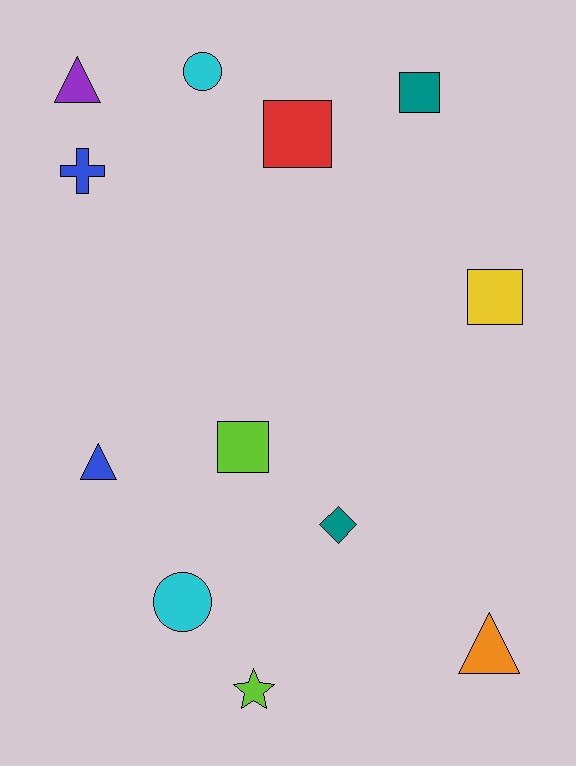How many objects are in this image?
There are 12 objects.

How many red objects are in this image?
There is 1 red object.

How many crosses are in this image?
There is 1 cross.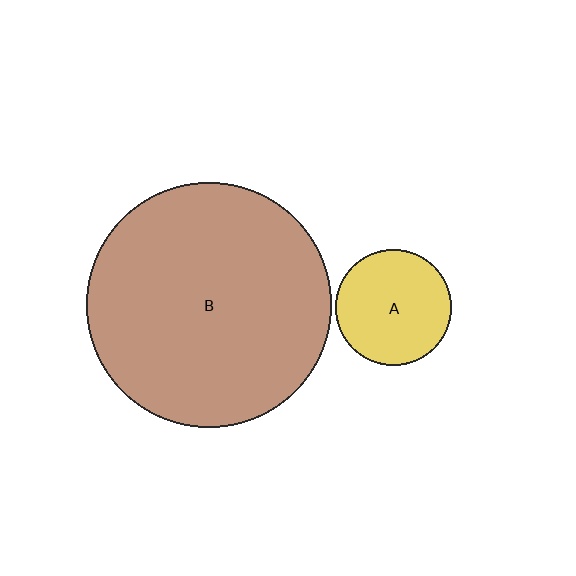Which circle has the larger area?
Circle B (brown).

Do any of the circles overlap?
No, none of the circles overlap.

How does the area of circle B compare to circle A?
Approximately 4.4 times.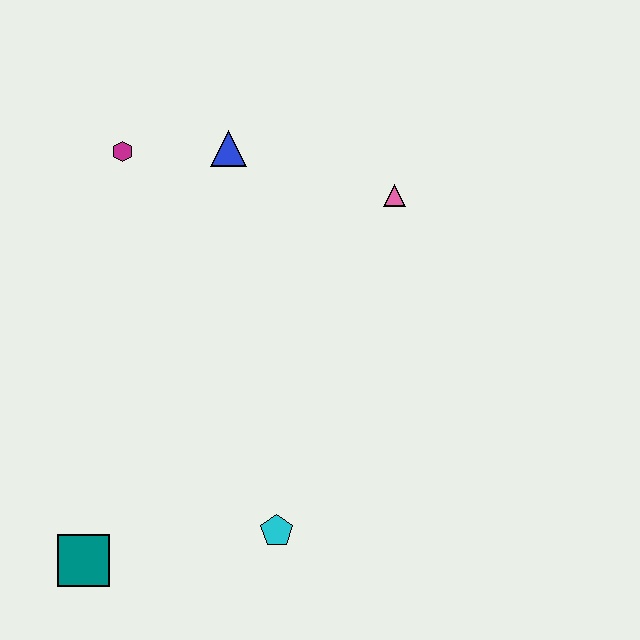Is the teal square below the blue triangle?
Yes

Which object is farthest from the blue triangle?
The teal square is farthest from the blue triangle.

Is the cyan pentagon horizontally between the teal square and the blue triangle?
No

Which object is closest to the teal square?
The cyan pentagon is closest to the teal square.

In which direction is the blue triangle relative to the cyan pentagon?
The blue triangle is above the cyan pentagon.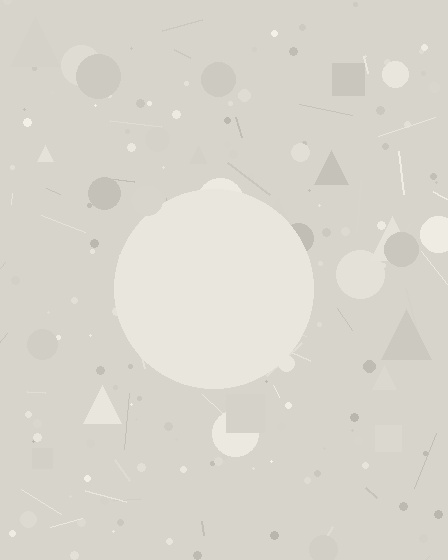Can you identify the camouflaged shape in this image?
The camouflaged shape is a circle.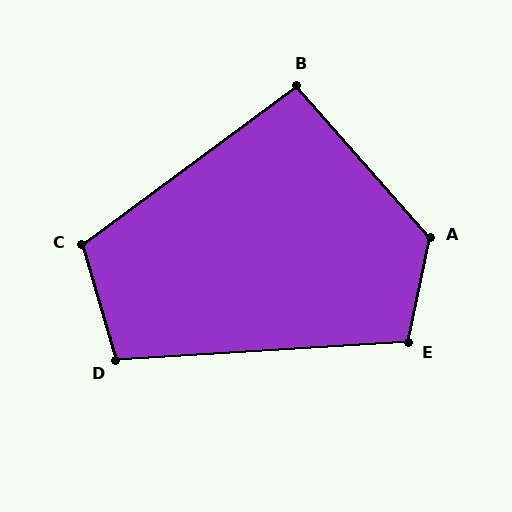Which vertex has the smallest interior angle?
B, at approximately 95 degrees.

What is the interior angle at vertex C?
Approximately 110 degrees (obtuse).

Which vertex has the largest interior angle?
A, at approximately 127 degrees.